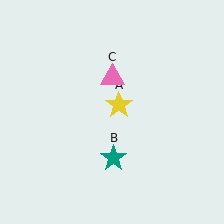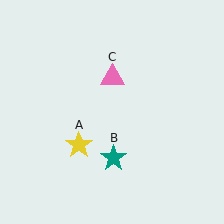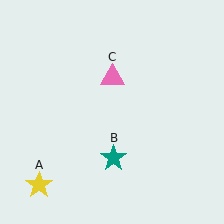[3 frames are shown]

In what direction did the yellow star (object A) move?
The yellow star (object A) moved down and to the left.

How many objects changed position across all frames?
1 object changed position: yellow star (object A).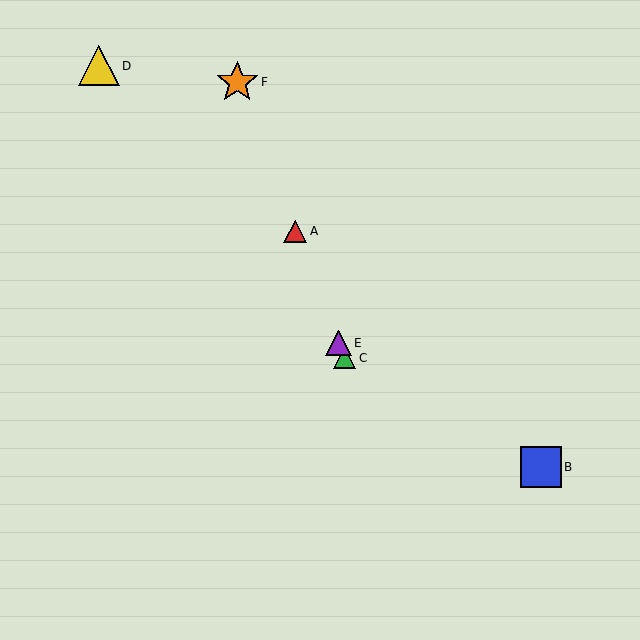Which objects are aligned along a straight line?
Objects A, C, E, F are aligned along a straight line.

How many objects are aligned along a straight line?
4 objects (A, C, E, F) are aligned along a straight line.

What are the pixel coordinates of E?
Object E is at (339, 343).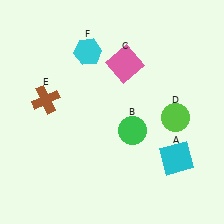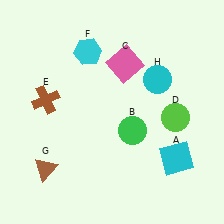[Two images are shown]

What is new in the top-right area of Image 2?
A cyan circle (H) was added in the top-right area of Image 2.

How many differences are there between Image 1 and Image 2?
There are 2 differences between the two images.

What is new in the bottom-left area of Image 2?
A brown triangle (G) was added in the bottom-left area of Image 2.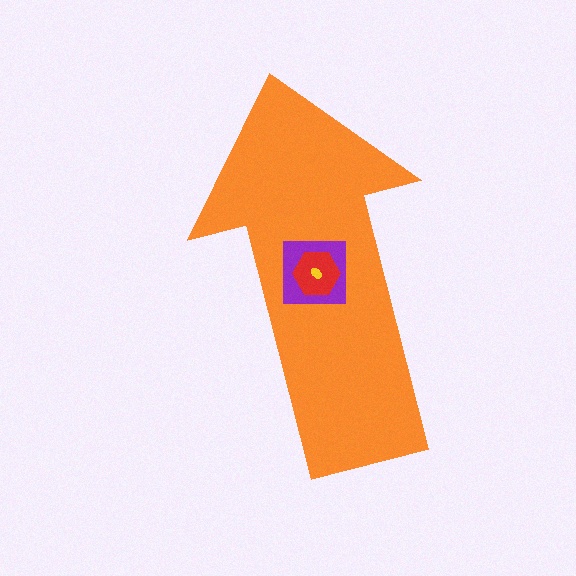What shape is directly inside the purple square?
The red hexagon.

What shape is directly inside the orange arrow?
The purple square.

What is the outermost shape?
The orange arrow.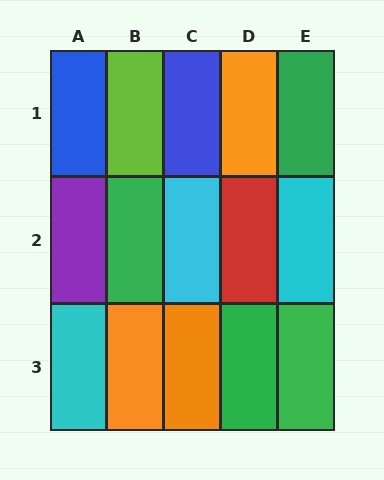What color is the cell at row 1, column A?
Blue.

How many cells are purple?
1 cell is purple.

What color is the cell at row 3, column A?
Cyan.